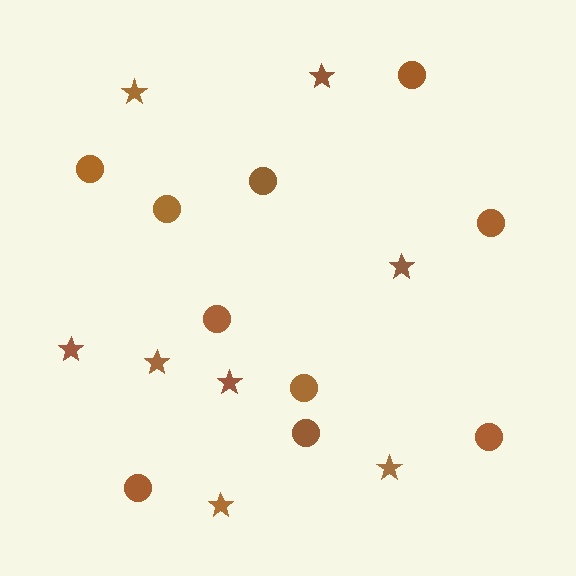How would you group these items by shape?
There are 2 groups: one group of circles (10) and one group of stars (8).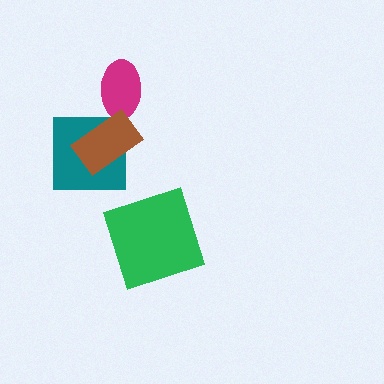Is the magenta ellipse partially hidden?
Yes, it is partially covered by another shape.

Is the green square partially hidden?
No, no other shape covers it.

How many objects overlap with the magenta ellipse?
1 object overlaps with the magenta ellipse.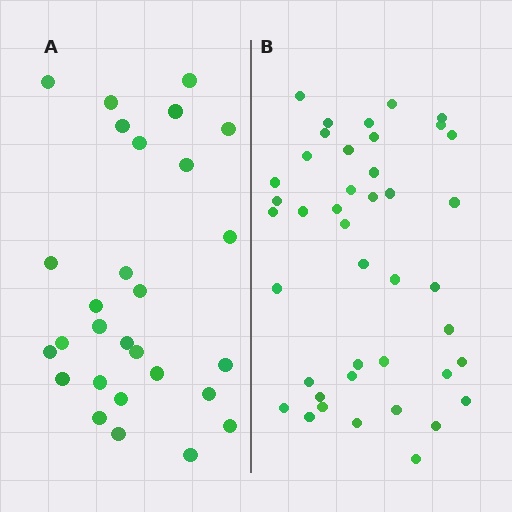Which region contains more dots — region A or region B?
Region B (the right region) has more dots.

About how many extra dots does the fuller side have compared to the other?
Region B has approximately 15 more dots than region A.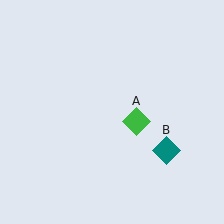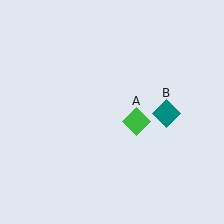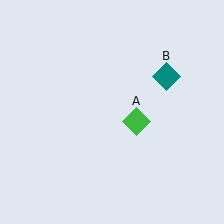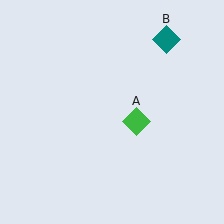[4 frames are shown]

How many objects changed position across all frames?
1 object changed position: teal diamond (object B).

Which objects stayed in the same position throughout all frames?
Green diamond (object A) remained stationary.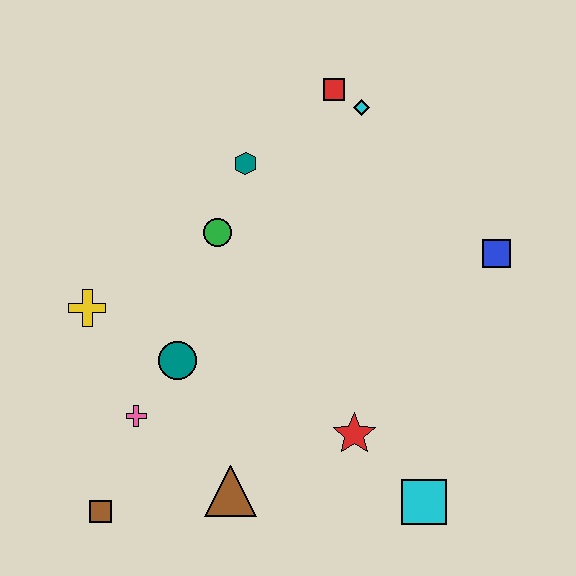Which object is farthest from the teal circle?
The blue square is farthest from the teal circle.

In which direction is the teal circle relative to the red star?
The teal circle is to the left of the red star.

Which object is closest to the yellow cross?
The teal circle is closest to the yellow cross.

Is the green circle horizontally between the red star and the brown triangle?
No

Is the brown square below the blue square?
Yes